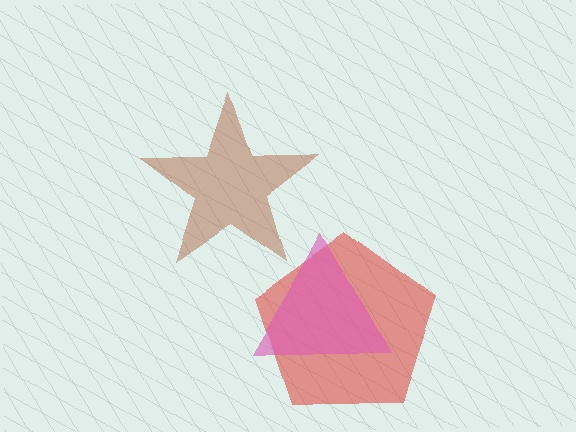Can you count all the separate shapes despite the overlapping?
Yes, there are 3 separate shapes.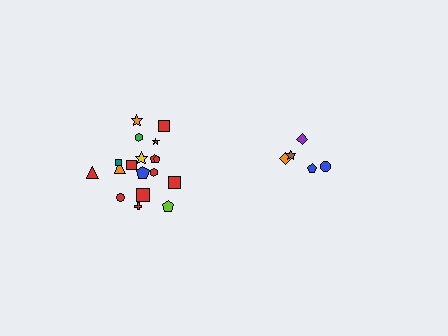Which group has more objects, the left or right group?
The left group.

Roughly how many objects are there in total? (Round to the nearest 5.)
Roughly 25 objects in total.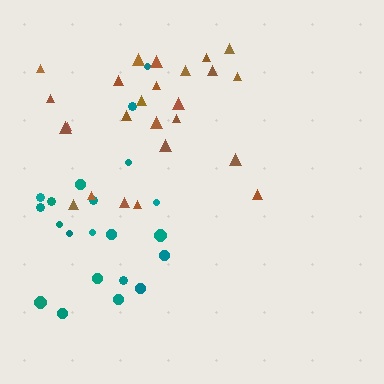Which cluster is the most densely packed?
Brown.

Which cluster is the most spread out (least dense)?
Teal.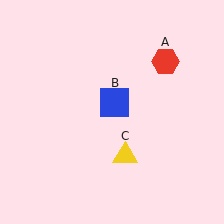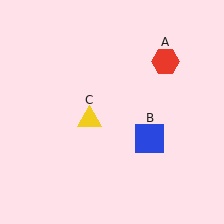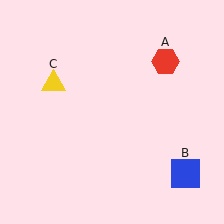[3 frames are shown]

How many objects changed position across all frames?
2 objects changed position: blue square (object B), yellow triangle (object C).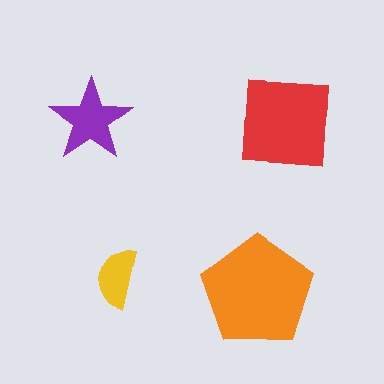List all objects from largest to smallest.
The orange pentagon, the red square, the purple star, the yellow semicircle.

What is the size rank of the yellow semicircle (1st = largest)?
4th.